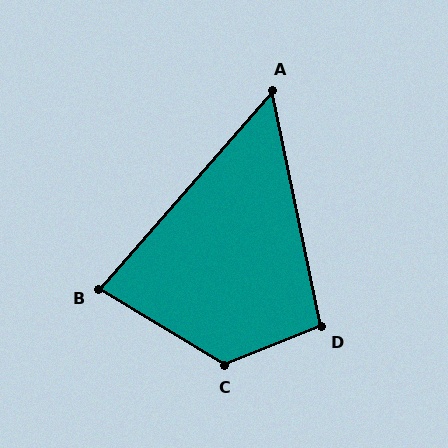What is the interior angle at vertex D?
Approximately 100 degrees (obtuse).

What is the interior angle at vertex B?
Approximately 80 degrees (acute).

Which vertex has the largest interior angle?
C, at approximately 127 degrees.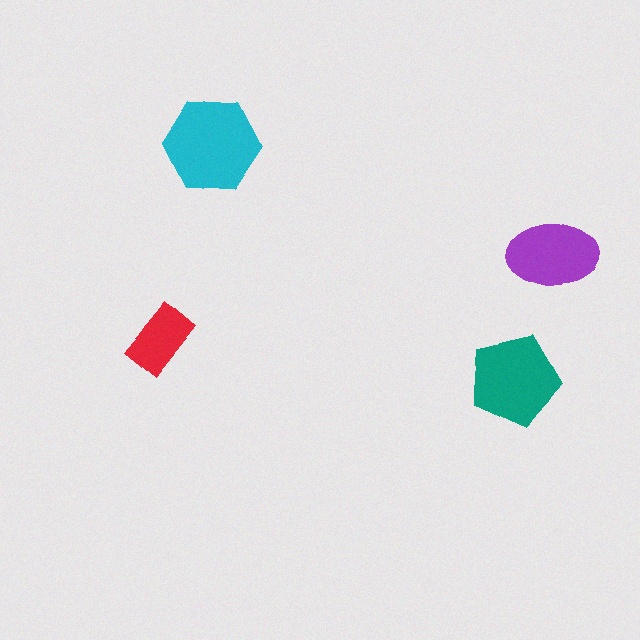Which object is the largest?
The cyan hexagon.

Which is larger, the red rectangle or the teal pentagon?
The teal pentagon.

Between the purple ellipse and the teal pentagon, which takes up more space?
The teal pentagon.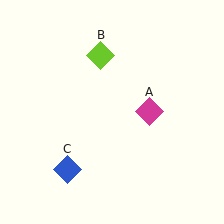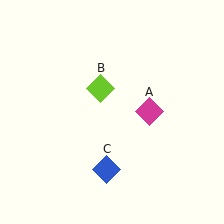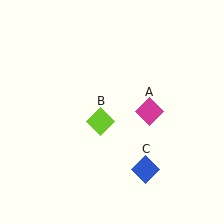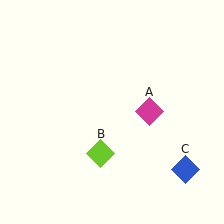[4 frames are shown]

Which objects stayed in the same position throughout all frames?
Magenta diamond (object A) remained stationary.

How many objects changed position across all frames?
2 objects changed position: lime diamond (object B), blue diamond (object C).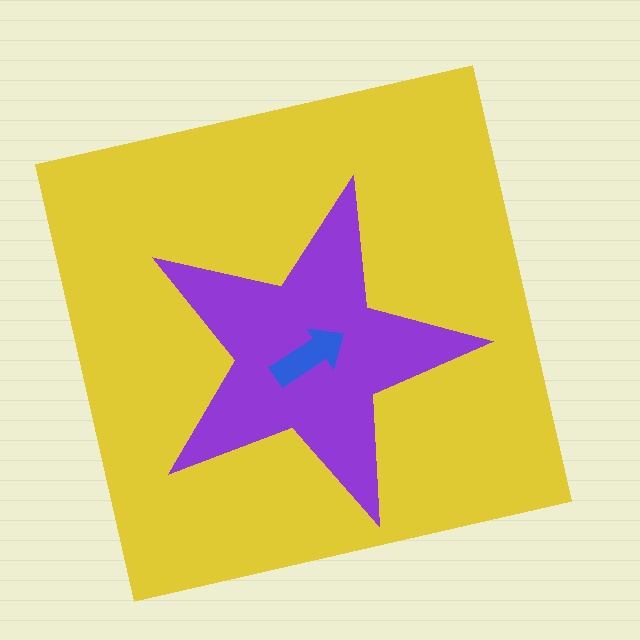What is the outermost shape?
The yellow square.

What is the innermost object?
The blue arrow.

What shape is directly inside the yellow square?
The purple star.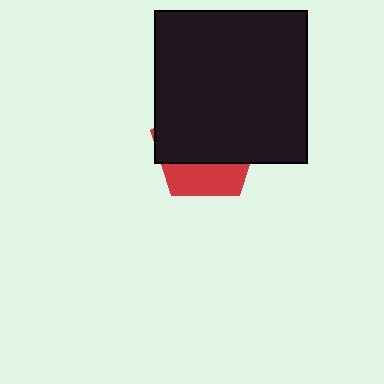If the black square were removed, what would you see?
You would see the complete red pentagon.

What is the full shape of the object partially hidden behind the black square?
The partially hidden object is a red pentagon.